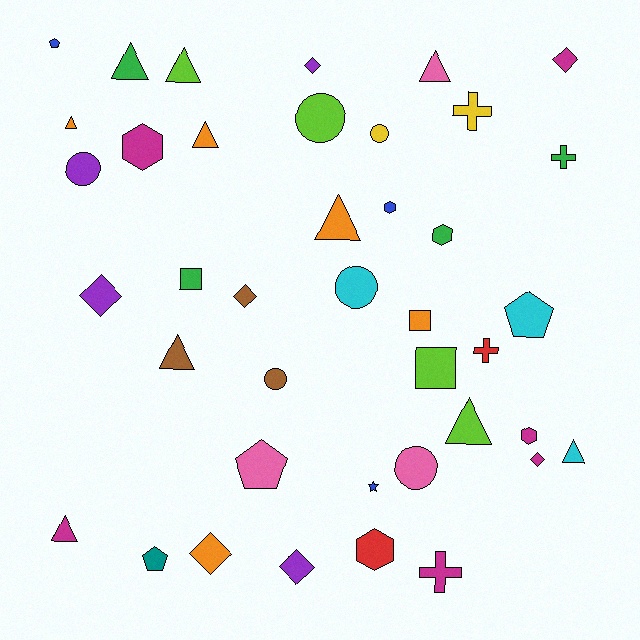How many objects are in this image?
There are 40 objects.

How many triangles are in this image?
There are 10 triangles.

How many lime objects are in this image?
There are 4 lime objects.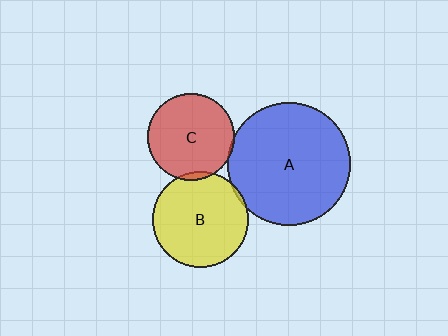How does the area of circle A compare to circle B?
Approximately 1.6 times.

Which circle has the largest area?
Circle A (blue).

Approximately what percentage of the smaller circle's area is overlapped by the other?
Approximately 5%.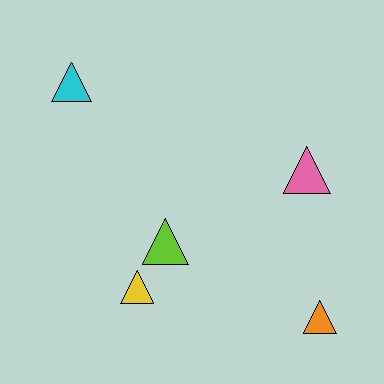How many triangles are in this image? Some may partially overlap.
There are 5 triangles.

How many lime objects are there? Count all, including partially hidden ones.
There is 1 lime object.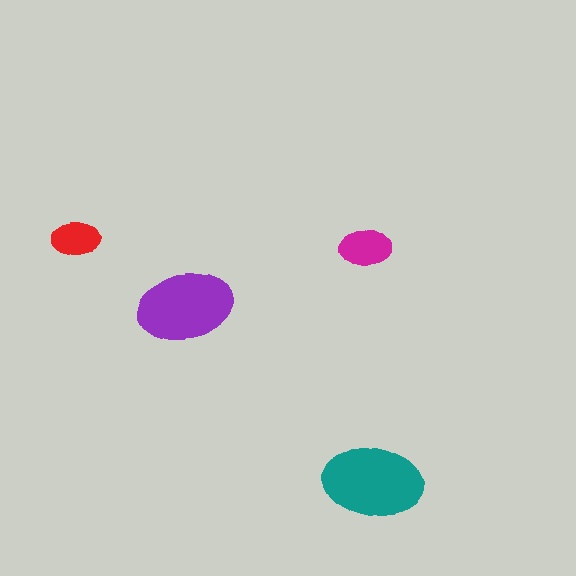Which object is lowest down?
The teal ellipse is bottommost.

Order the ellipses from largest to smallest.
the teal one, the purple one, the magenta one, the red one.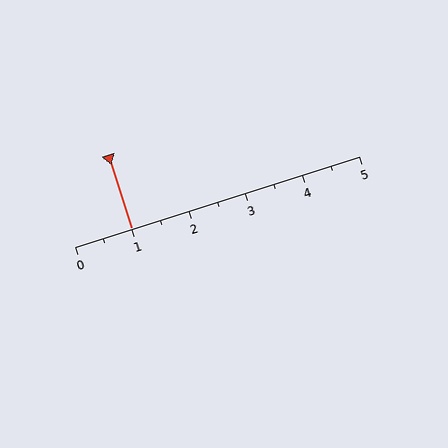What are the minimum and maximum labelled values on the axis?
The axis runs from 0 to 5.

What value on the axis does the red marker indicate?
The marker indicates approximately 1.